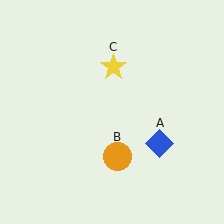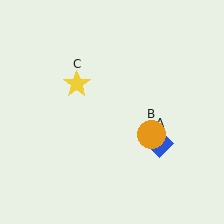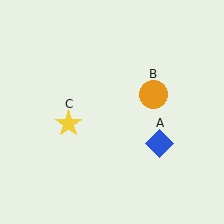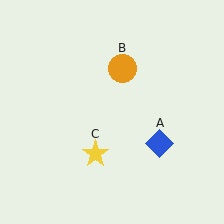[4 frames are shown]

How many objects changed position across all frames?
2 objects changed position: orange circle (object B), yellow star (object C).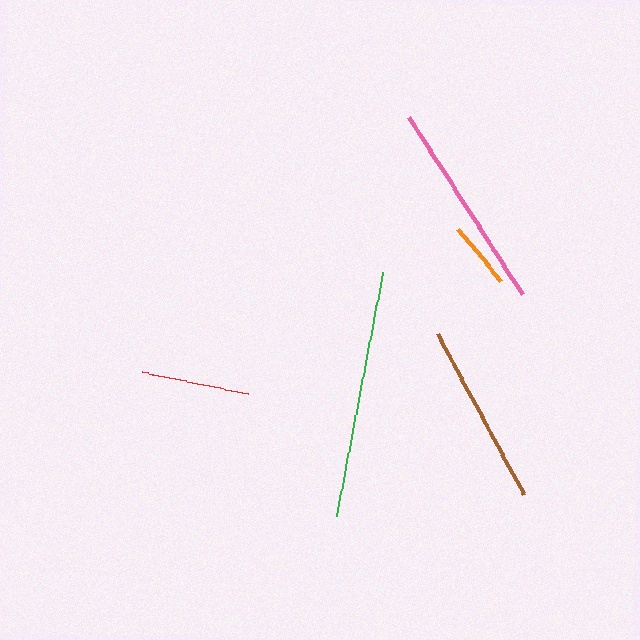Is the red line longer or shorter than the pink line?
The pink line is longer than the red line.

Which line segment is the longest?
The green line is the longest at approximately 249 pixels.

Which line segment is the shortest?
The orange line is the shortest at approximately 67 pixels.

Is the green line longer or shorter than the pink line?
The green line is longer than the pink line.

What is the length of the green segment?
The green segment is approximately 249 pixels long.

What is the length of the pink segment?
The pink segment is approximately 210 pixels long.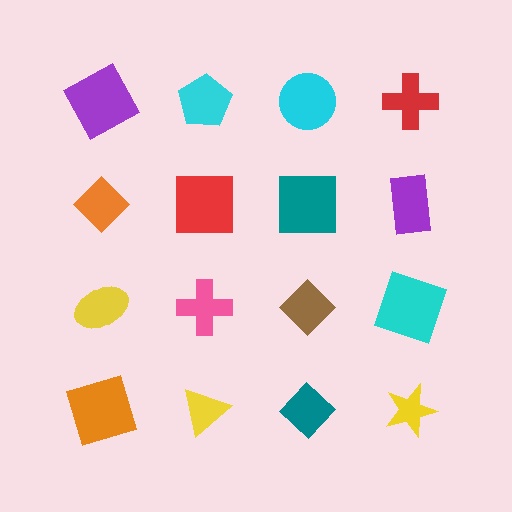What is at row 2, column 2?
A red square.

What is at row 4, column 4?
A yellow star.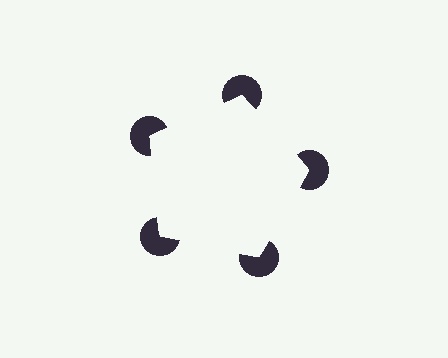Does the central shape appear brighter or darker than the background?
It typically appears slightly brighter than the background, even though no actual brightness change is drawn.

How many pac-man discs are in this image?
There are 5 — one at each vertex of the illusory pentagon.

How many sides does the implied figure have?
5 sides.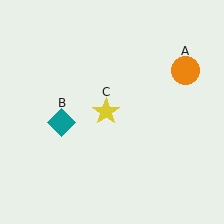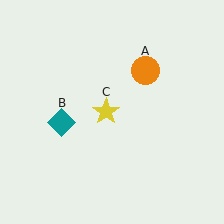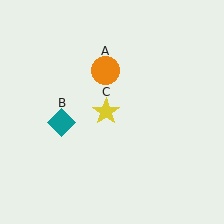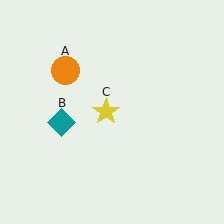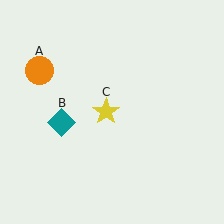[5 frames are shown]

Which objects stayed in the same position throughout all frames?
Teal diamond (object B) and yellow star (object C) remained stationary.